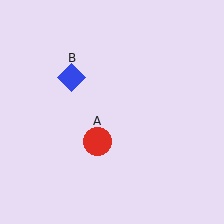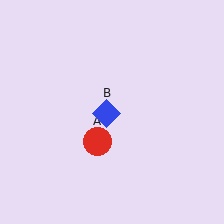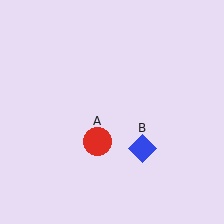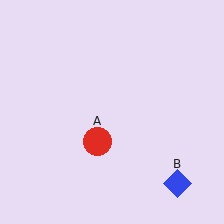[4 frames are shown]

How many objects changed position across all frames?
1 object changed position: blue diamond (object B).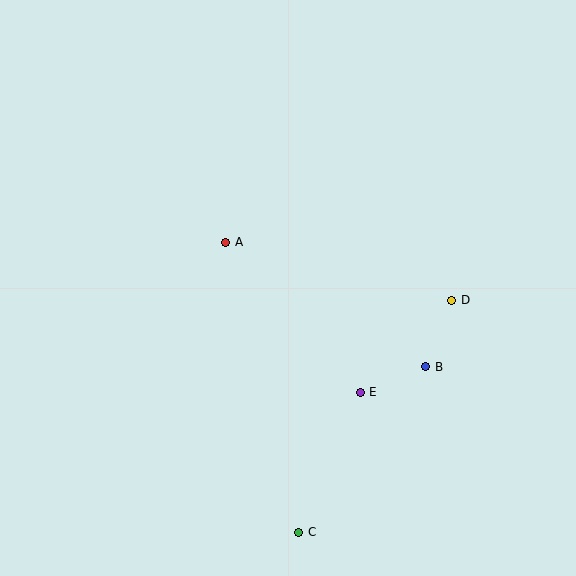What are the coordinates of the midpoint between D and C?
The midpoint between D and C is at (375, 416).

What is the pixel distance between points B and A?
The distance between B and A is 236 pixels.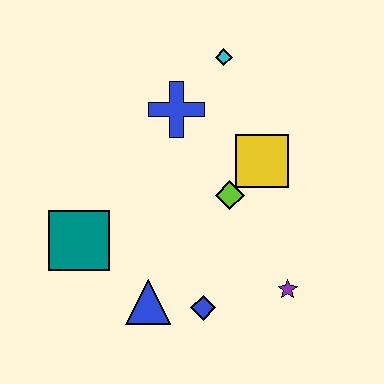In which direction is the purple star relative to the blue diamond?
The purple star is to the right of the blue diamond.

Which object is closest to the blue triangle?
The blue diamond is closest to the blue triangle.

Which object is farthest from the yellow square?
The teal square is farthest from the yellow square.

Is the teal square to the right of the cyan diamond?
No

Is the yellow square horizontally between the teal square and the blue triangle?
No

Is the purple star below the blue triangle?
No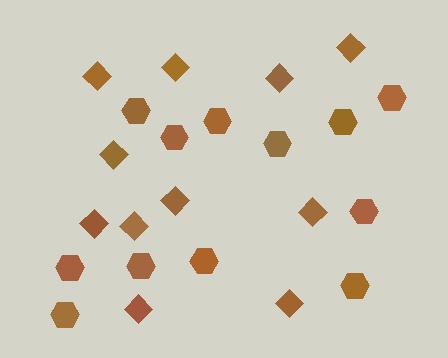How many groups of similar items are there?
There are 2 groups: one group of diamonds (11) and one group of hexagons (12).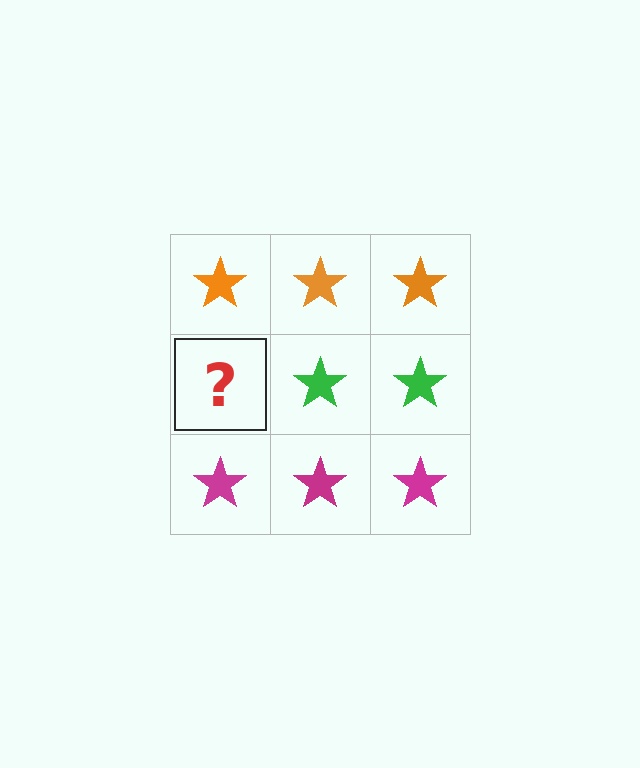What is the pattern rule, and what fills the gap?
The rule is that each row has a consistent color. The gap should be filled with a green star.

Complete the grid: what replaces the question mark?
The question mark should be replaced with a green star.